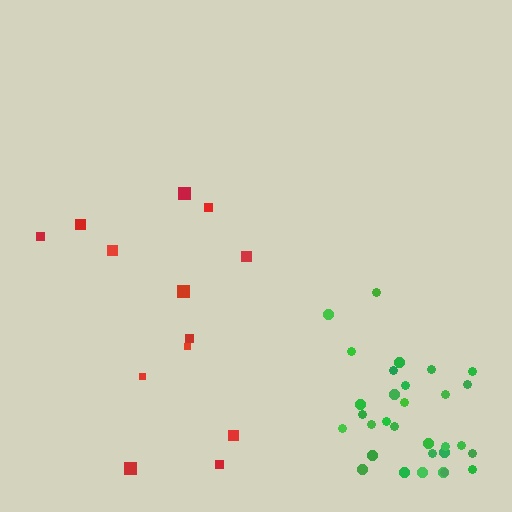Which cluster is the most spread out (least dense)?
Red.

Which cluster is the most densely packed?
Green.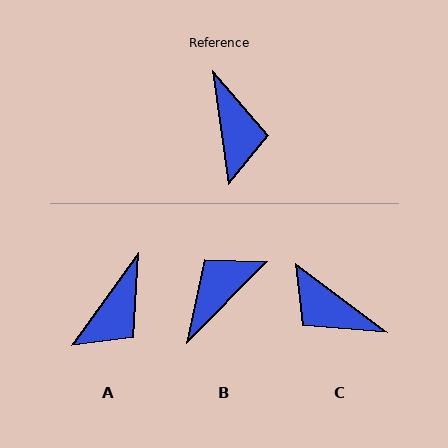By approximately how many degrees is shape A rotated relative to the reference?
Approximately 44 degrees clockwise.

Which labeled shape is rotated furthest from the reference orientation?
C, about 135 degrees away.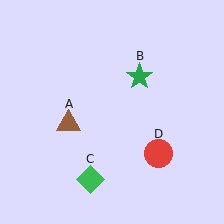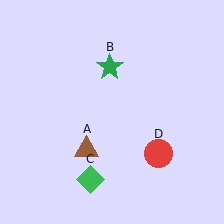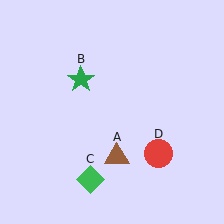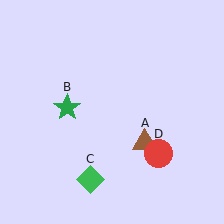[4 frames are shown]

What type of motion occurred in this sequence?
The brown triangle (object A), green star (object B) rotated counterclockwise around the center of the scene.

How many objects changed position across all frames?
2 objects changed position: brown triangle (object A), green star (object B).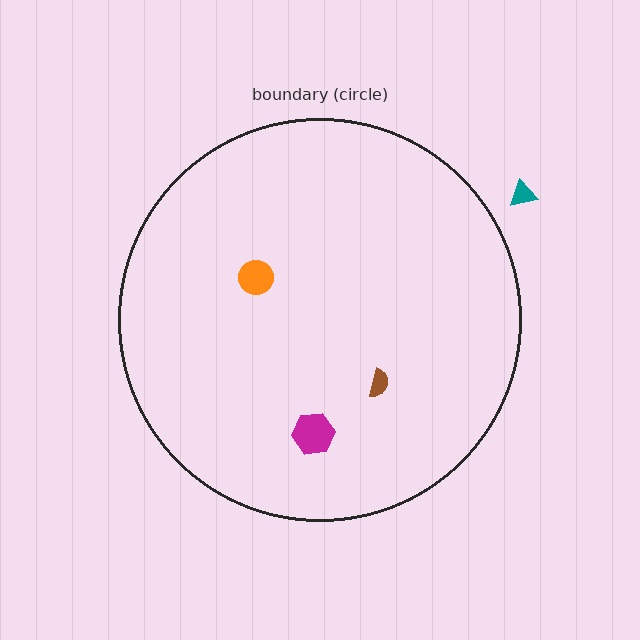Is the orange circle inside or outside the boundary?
Inside.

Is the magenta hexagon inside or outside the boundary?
Inside.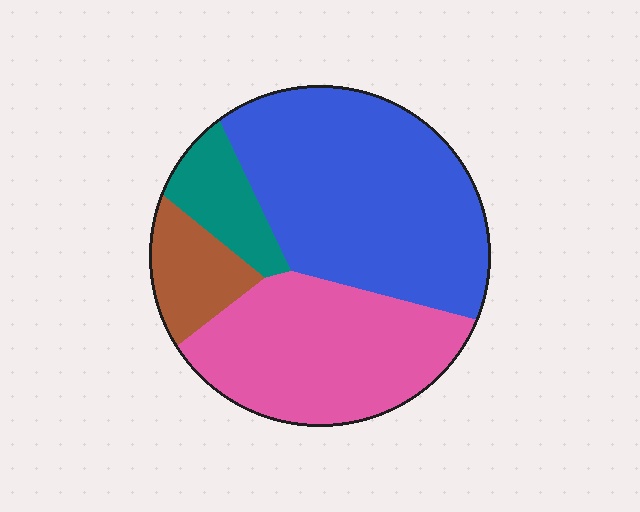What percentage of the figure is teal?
Teal covers about 10% of the figure.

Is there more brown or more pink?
Pink.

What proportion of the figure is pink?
Pink takes up between a quarter and a half of the figure.